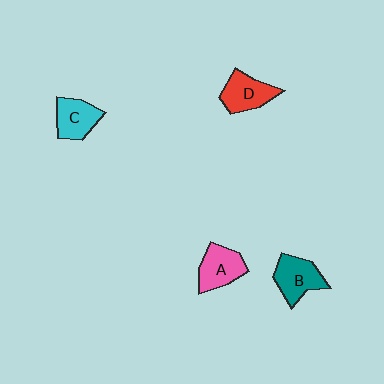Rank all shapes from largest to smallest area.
From largest to smallest: B (teal), A (pink), D (red), C (cyan).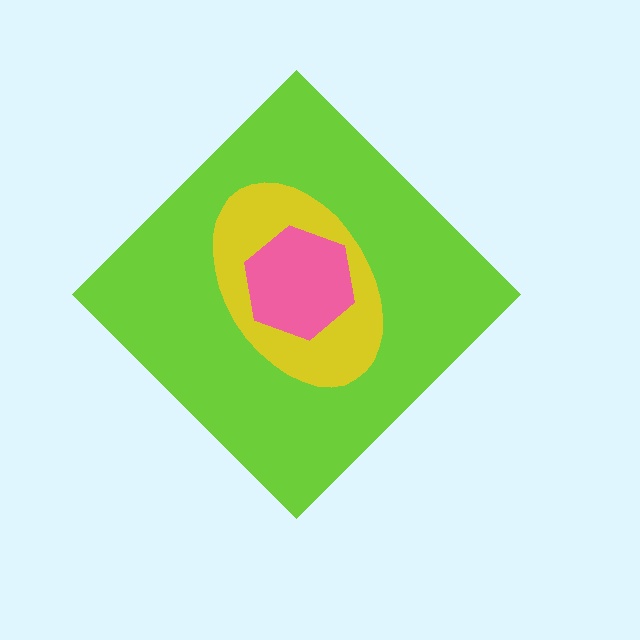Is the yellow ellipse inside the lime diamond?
Yes.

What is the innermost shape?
The pink hexagon.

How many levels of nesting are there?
3.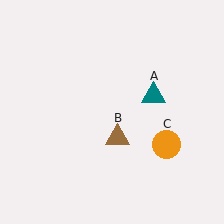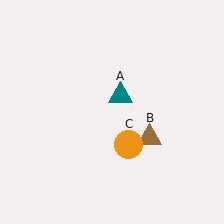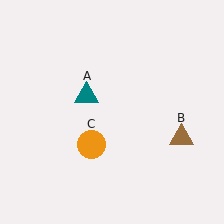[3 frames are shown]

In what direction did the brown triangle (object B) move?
The brown triangle (object B) moved right.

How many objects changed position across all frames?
3 objects changed position: teal triangle (object A), brown triangle (object B), orange circle (object C).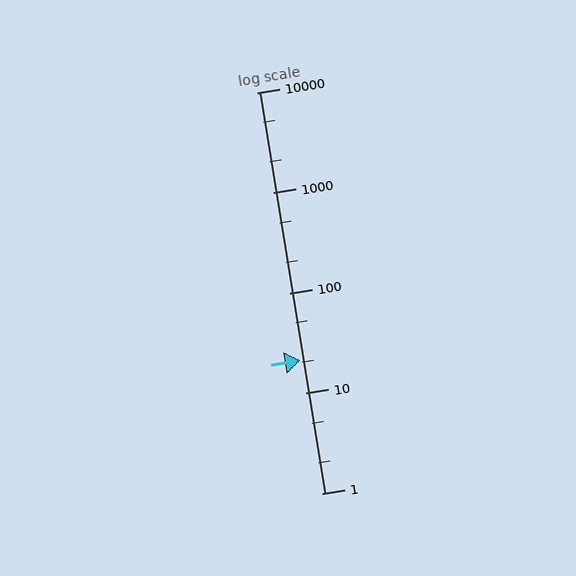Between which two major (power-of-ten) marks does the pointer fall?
The pointer is between 10 and 100.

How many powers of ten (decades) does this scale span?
The scale spans 4 decades, from 1 to 10000.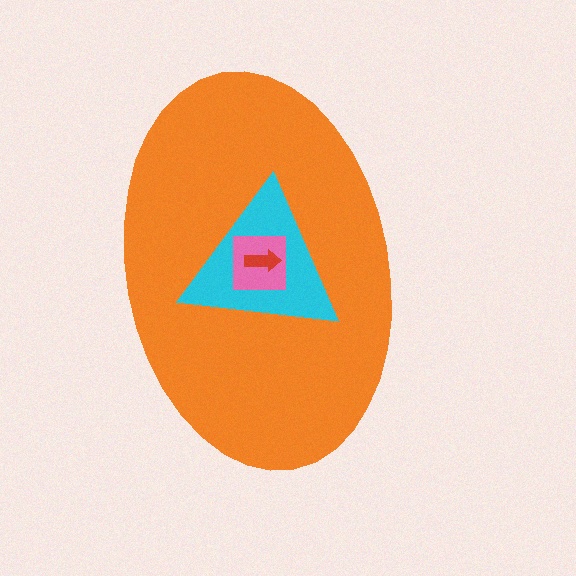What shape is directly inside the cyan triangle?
The pink square.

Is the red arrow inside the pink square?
Yes.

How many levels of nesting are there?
4.